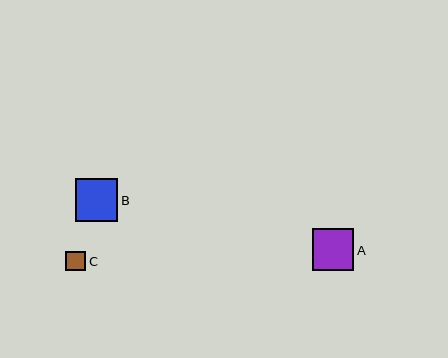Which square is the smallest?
Square C is the smallest with a size of approximately 20 pixels.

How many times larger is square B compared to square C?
Square B is approximately 2.1 times the size of square C.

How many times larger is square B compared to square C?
Square B is approximately 2.1 times the size of square C.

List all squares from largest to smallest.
From largest to smallest: B, A, C.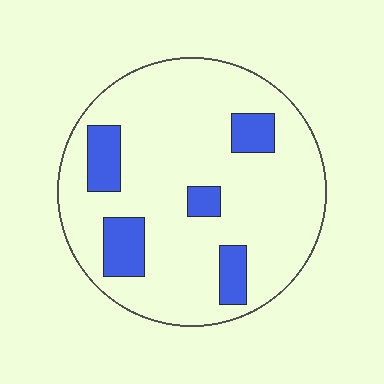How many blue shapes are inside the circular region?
5.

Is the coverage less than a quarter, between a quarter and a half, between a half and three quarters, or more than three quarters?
Less than a quarter.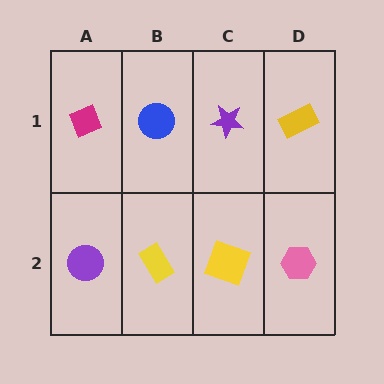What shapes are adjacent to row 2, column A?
A magenta diamond (row 1, column A), a yellow rectangle (row 2, column B).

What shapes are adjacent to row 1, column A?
A purple circle (row 2, column A), a blue circle (row 1, column B).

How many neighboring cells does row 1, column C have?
3.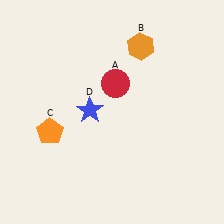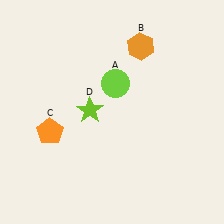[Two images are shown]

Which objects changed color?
A changed from red to lime. D changed from blue to lime.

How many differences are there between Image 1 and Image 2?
There are 2 differences between the two images.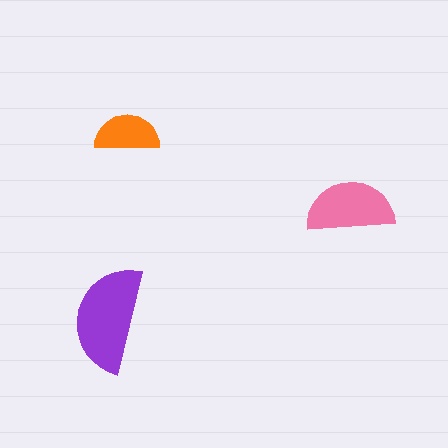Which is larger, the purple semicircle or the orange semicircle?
The purple one.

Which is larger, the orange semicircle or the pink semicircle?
The pink one.